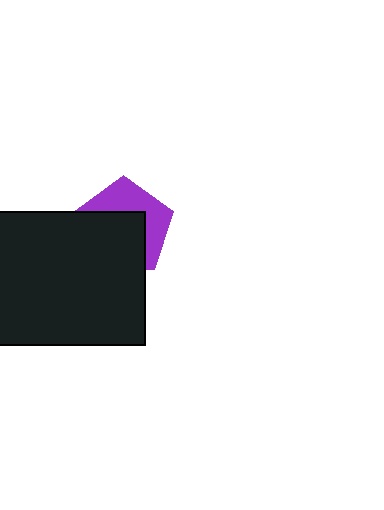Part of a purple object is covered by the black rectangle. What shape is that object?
It is a pentagon.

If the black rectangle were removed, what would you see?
You would see the complete purple pentagon.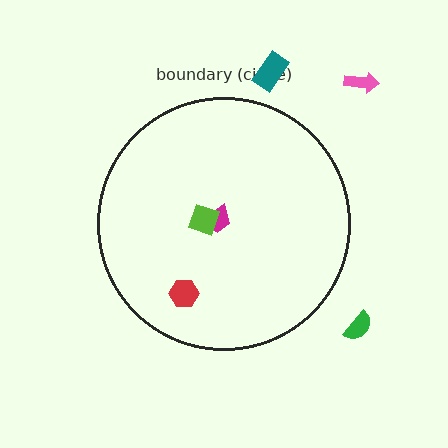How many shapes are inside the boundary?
3 inside, 3 outside.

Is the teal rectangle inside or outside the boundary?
Outside.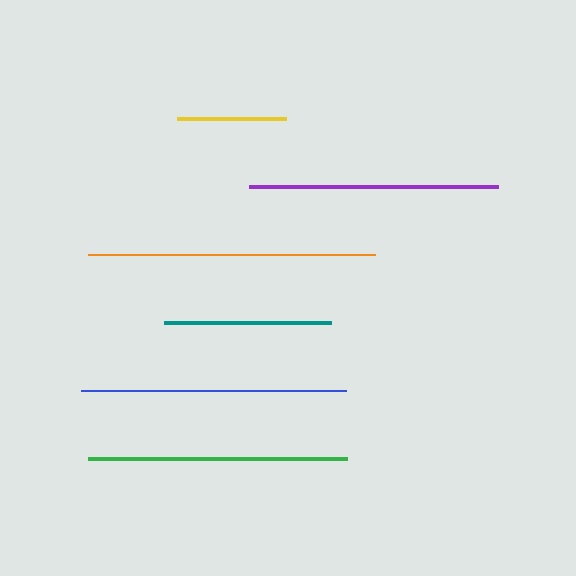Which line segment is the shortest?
The yellow line is the shortest at approximately 109 pixels.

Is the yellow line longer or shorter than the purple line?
The purple line is longer than the yellow line.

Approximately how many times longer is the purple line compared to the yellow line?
The purple line is approximately 2.3 times the length of the yellow line.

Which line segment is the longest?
The orange line is the longest at approximately 287 pixels.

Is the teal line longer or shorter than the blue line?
The blue line is longer than the teal line.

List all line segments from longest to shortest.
From longest to shortest: orange, blue, green, purple, teal, yellow.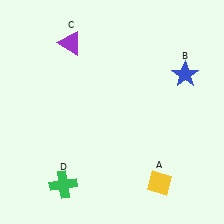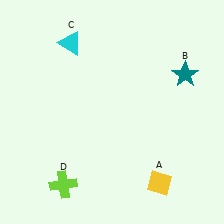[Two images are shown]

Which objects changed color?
B changed from blue to teal. C changed from purple to cyan. D changed from green to lime.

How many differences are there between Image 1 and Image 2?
There are 3 differences between the two images.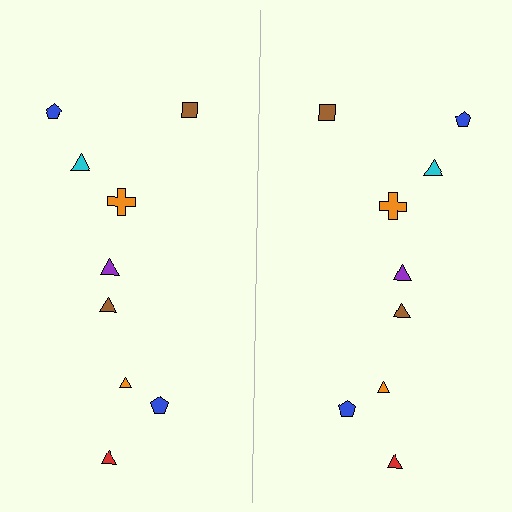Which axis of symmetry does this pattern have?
The pattern has a vertical axis of symmetry running through the center of the image.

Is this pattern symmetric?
Yes, this pattern has bilateral (reflection) symmetry.